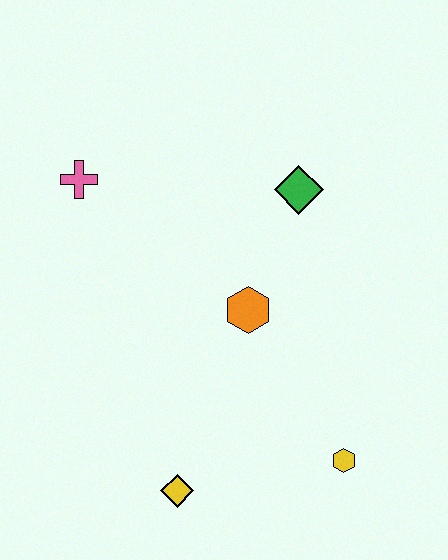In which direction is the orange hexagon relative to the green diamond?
The orange hexagon is below the green diamond.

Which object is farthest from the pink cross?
The yellow hexagon is farthest from the pink cross.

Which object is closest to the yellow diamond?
The yellow hexagon is closest to the yellow diamond.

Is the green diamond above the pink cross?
No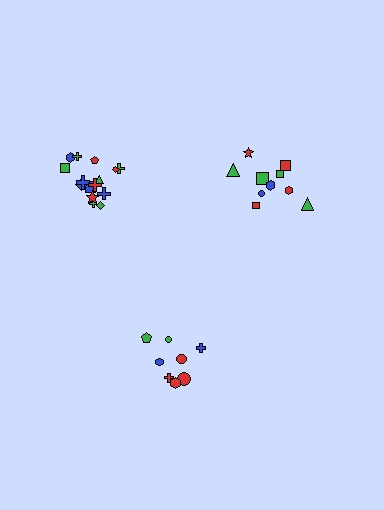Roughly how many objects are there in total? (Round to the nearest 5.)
Roughly 35 objects in total.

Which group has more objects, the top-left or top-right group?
The top-left group.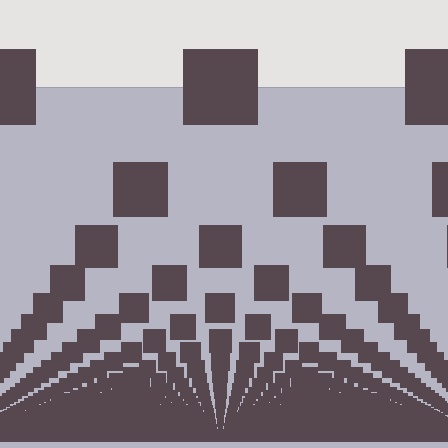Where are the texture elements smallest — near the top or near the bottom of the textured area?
Near the bottom.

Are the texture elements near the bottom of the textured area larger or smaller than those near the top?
Smaller. The gradient is inverted — elements near the bottom are smaller and denser.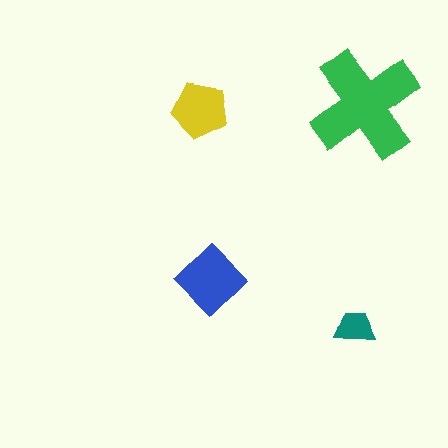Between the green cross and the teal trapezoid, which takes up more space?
The green cross.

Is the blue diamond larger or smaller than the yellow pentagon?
Larger.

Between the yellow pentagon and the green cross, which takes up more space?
The green cross.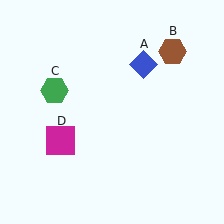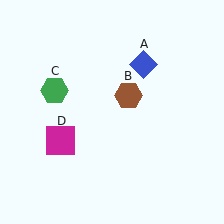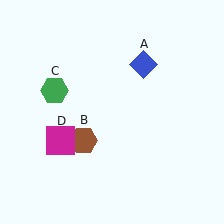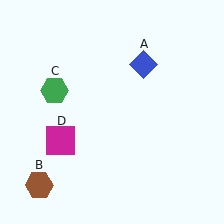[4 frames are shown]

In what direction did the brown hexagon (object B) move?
The brown hexagon (object B) moved down and to the left.